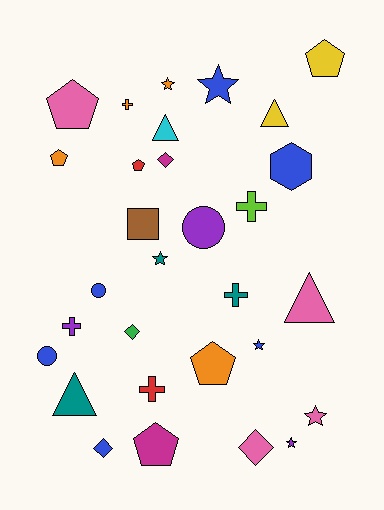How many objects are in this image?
There are 30 objects.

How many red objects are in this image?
There are 2 red objects.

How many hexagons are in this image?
There is 1 hexagon.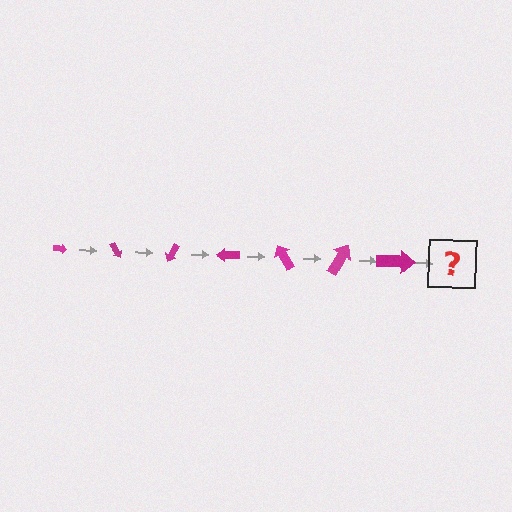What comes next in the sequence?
The next element should be an arrow, larger than the previous one and rotated 420 degrees from the start.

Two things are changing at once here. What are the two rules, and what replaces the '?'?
The two rules are that the arrow grows larger each step and it rotates 60 degrees each step. The '?' should be an arrow, larger than the previous one and rotated 420 degrees from the start.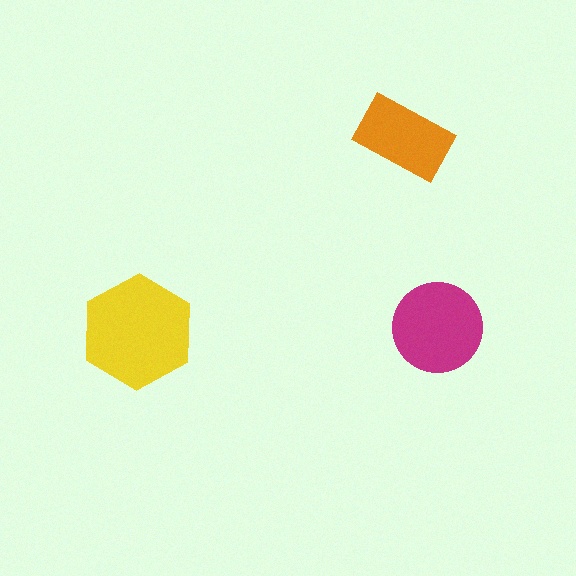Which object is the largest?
The yellow hexagon.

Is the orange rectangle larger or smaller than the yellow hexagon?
Smaller.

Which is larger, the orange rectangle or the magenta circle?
The magenta circle.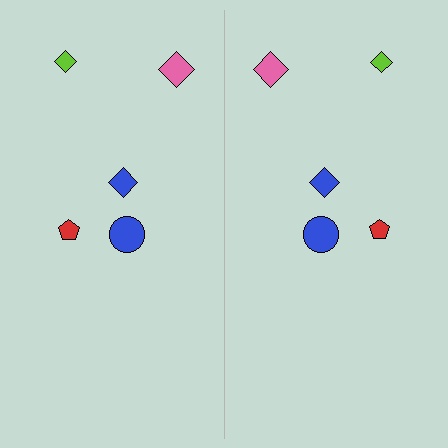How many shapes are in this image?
There are 10 shapes in this image.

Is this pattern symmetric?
Yes, this pattern has bilateral (reflection) symmetry.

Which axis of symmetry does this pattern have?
The pattern has a vertical axis of symmetry running through the center of the image.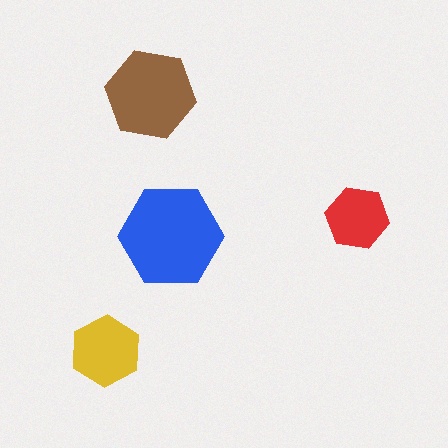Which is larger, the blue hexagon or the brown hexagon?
The blue one.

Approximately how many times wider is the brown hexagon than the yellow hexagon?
About 1.5 times wider.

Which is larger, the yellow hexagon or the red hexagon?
The yellow one.